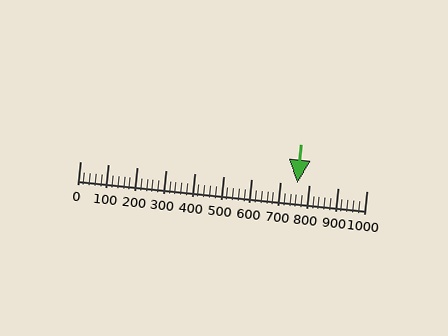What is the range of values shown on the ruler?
The ruler shows values from 0 to 1000.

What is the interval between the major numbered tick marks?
The major tick marks are spaced 100 units apart.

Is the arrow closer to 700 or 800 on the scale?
The arrow is closer to 800.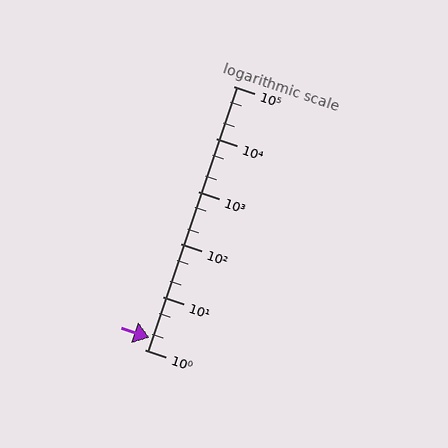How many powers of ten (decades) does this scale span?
The scale spans 5 decades, from 1 to 100000.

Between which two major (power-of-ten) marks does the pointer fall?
The pointer is between 1 and 10.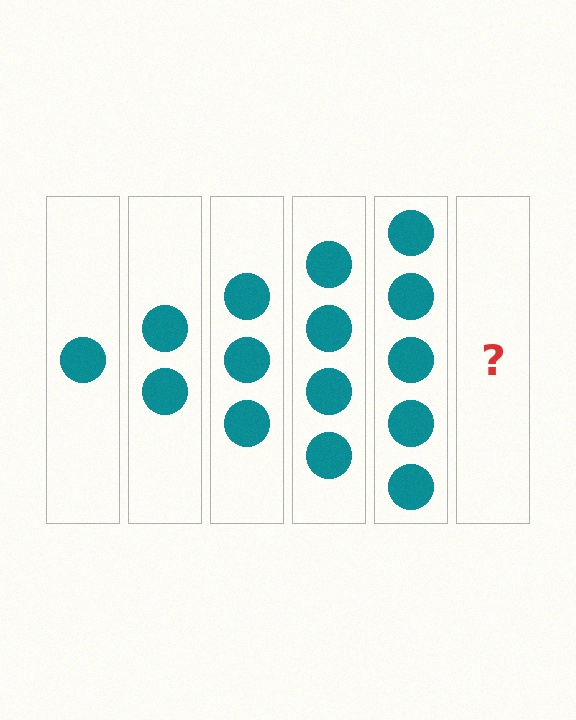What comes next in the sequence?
The next element should be 6 circles.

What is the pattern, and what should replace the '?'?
The pattern is that each step adds one more circle. The '?' should be 6 circles.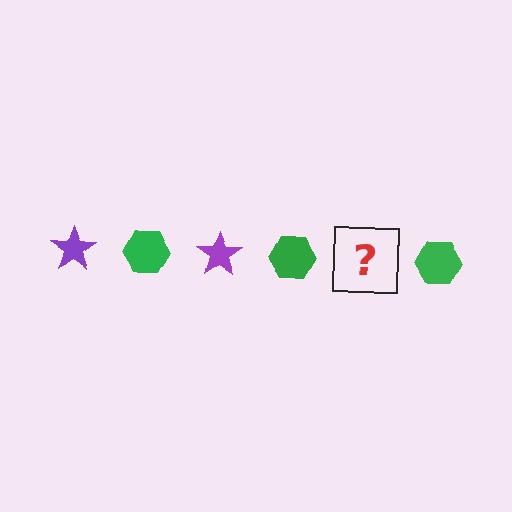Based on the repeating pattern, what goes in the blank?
The blank should be a purple star.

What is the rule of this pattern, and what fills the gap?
The rule is that the pattern alternates between purple star and green hexagon. The gap should be filled with a purple star.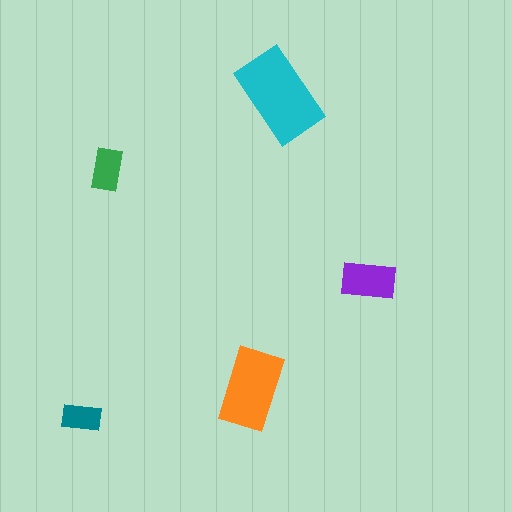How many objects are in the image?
There are 5 objects in the image.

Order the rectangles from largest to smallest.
the cyan one, the orange one, the purple one, the green one, the teal one.